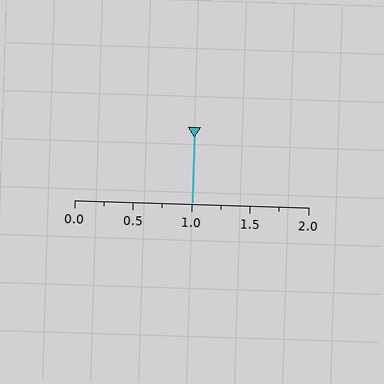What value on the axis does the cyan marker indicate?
The marker indicates approximately 1.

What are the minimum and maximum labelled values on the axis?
The axis runs from 0.0 to 2.0.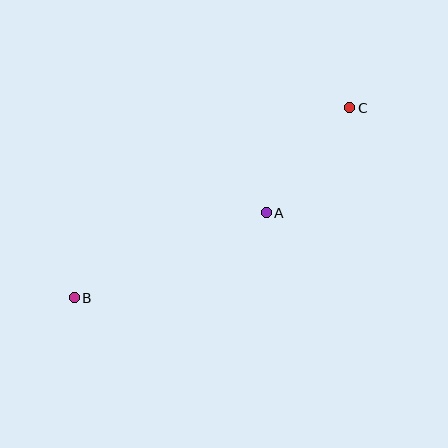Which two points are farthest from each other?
Points B and C are farthest from each other.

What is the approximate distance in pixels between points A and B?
The distance between A and B is approximately 210 pixels.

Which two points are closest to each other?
Points A and C are closest to each other.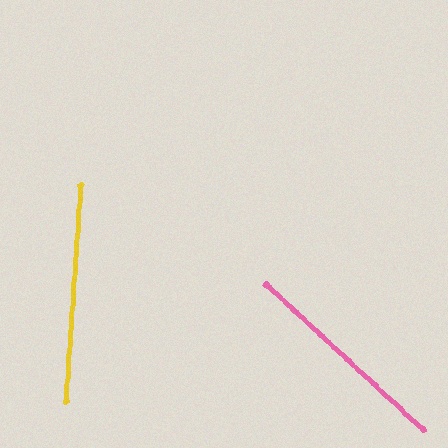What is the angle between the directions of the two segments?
Approximately 51 degrees.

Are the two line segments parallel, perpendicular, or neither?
Neither parallel nor perpendicular — they differ by about 51°.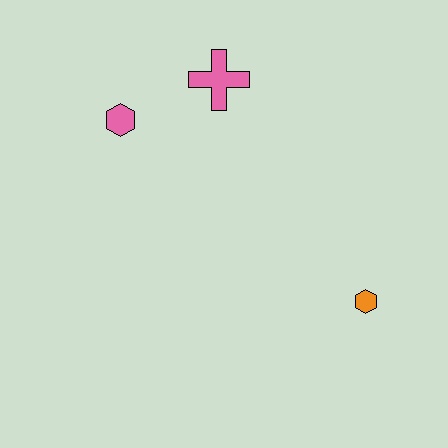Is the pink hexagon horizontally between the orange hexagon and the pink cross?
No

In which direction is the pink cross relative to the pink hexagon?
The pink cross is to the right of the pink hexagon.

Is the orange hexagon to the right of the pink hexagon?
Yes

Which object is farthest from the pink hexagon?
The orange hexagon is farthest from the pink hexagon.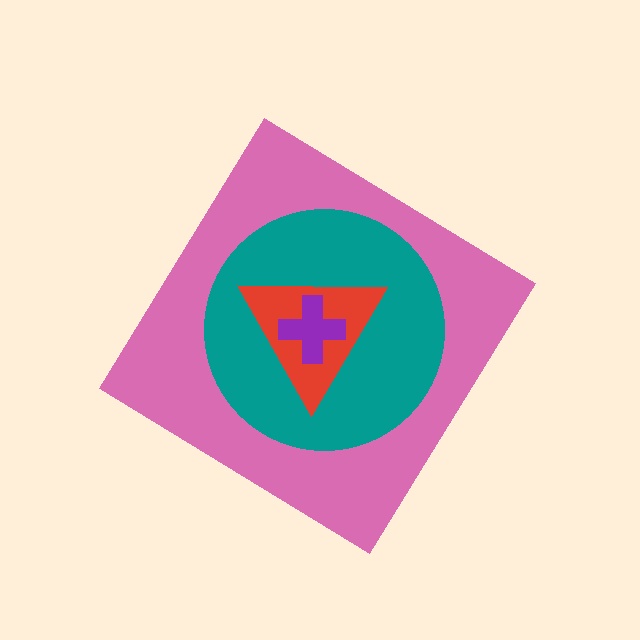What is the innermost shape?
The purple cross.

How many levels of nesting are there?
4.